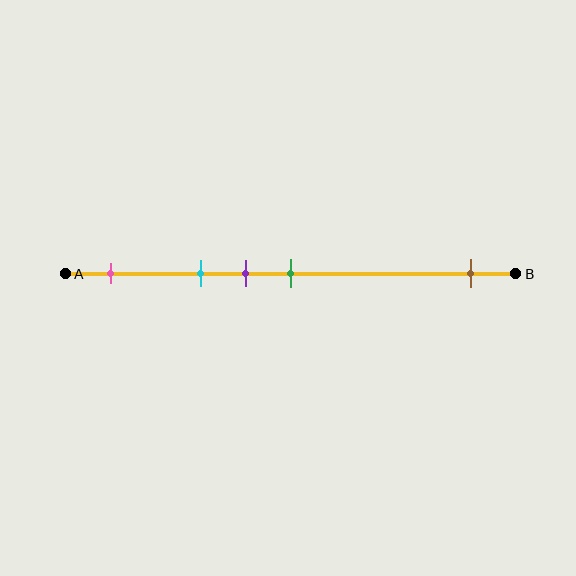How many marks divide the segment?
There are 5 marks dividing the segment.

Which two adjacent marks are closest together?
The purple and green marks are the closest adjacent pair.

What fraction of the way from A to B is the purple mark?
The purple mark is approximately 40% (0.4) of the way from A to B.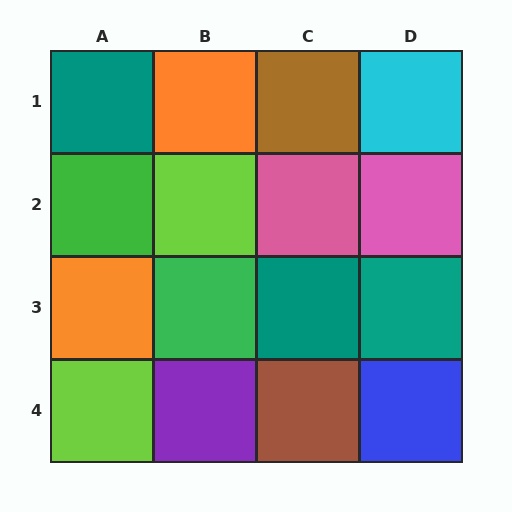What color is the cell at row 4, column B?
Purple.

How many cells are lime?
2 cells are lime.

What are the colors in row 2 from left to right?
Green, lime, pink, pink.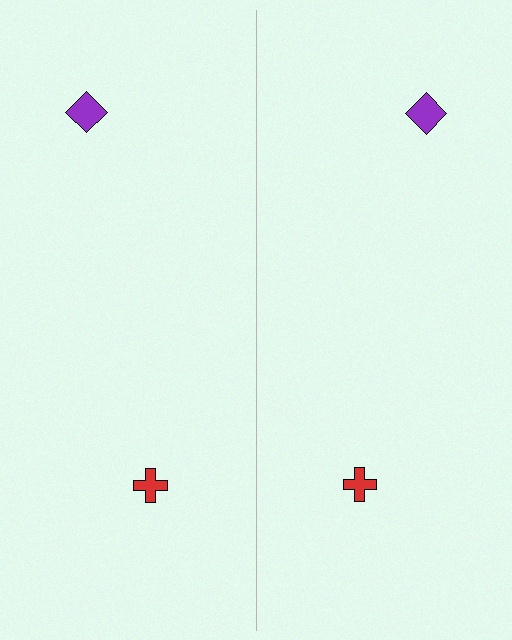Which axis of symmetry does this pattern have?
The pattern has a vertical axis of symmetry running through the center of the image.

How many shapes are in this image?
There are 4 shapes in this image.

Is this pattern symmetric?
Yes, this pattern has bilateral (reflection) symmetry.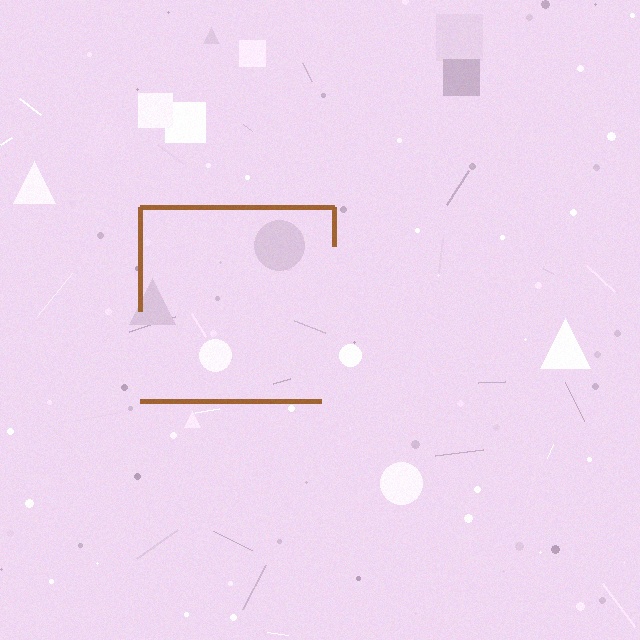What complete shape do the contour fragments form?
The contour fragments form a square.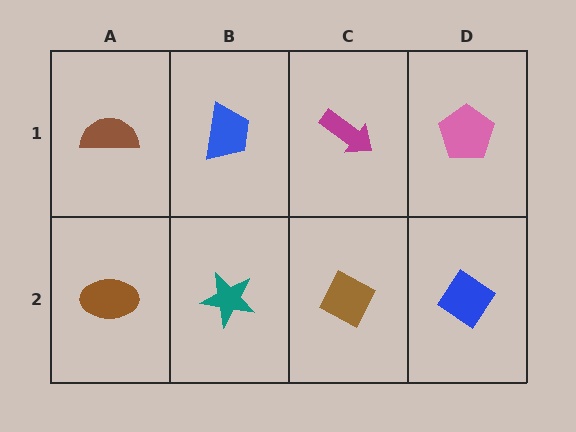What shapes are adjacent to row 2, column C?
A magenta arrow (row 1, column C), a teal star (row 2, column B), a blue diamond (row 2, column D).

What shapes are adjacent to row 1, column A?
A brown ellipse (row 2, column A), a blue trapezoid (row 1, column B).